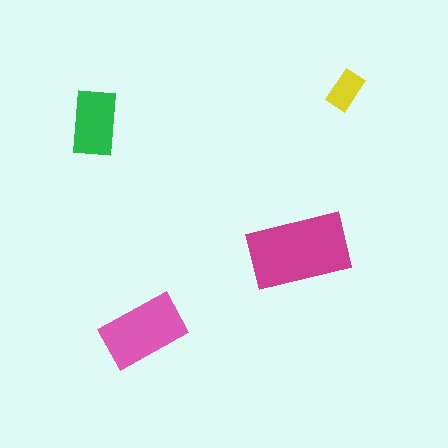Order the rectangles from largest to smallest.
the magenta one, the pink one, the green one, the yellow one.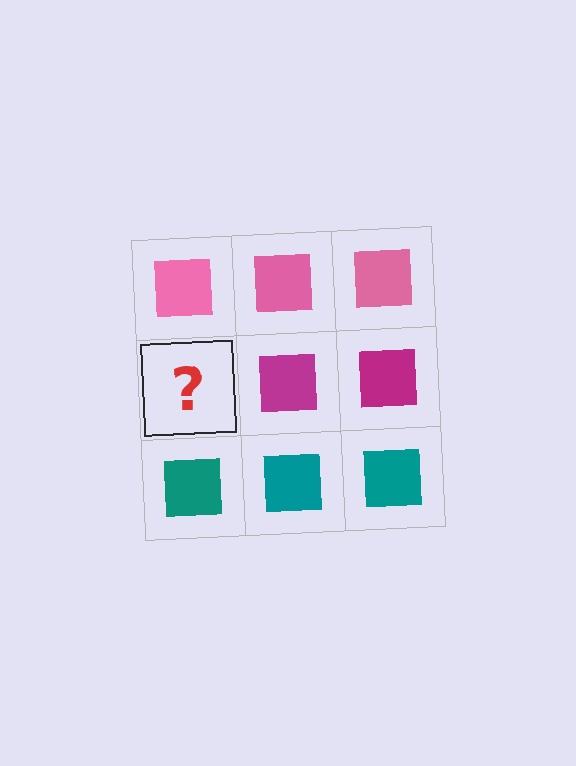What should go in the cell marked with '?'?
The missing cell should contain a magenta square.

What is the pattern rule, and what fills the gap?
The rule is that each row has a consistent color. The gap should be filled with a magenta square.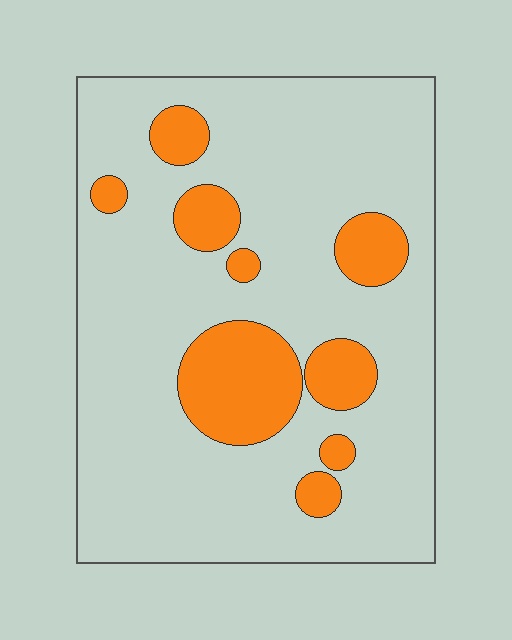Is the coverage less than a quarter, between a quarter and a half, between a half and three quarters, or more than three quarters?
Less than a quarter.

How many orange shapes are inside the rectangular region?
9.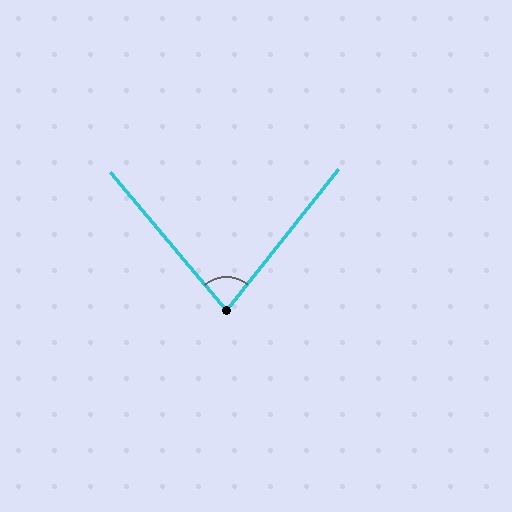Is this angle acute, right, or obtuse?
It is acute.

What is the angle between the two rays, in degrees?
Approximately 78 degrees.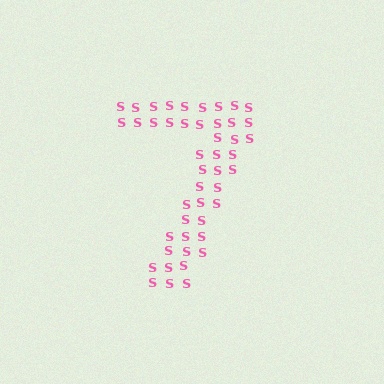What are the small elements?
The small elements are letter S's.